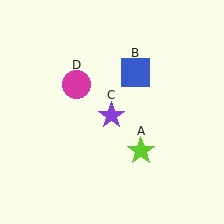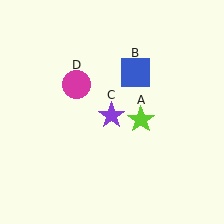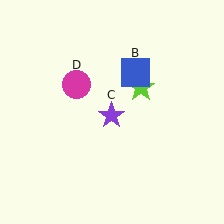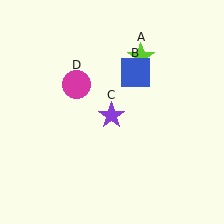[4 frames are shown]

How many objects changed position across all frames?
1 object changed position: lime star (object A).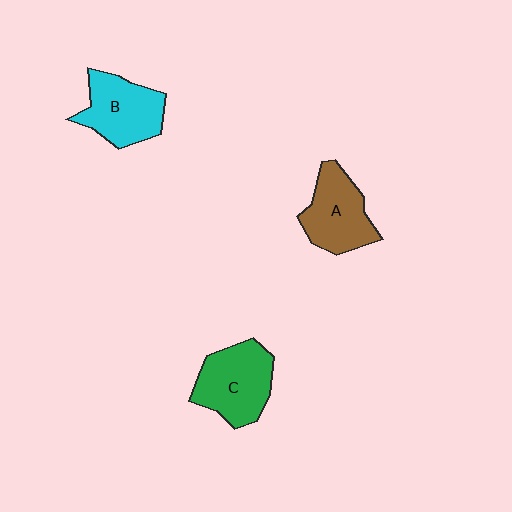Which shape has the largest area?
Shape C (green).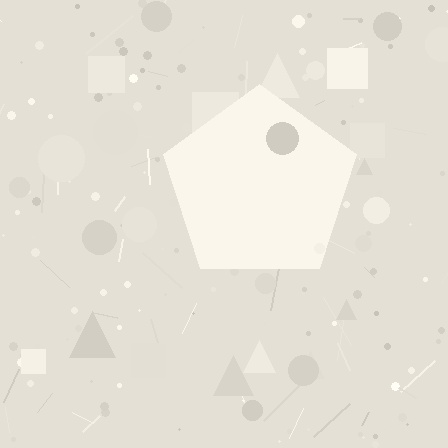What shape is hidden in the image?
A pentagon is hidden in the image.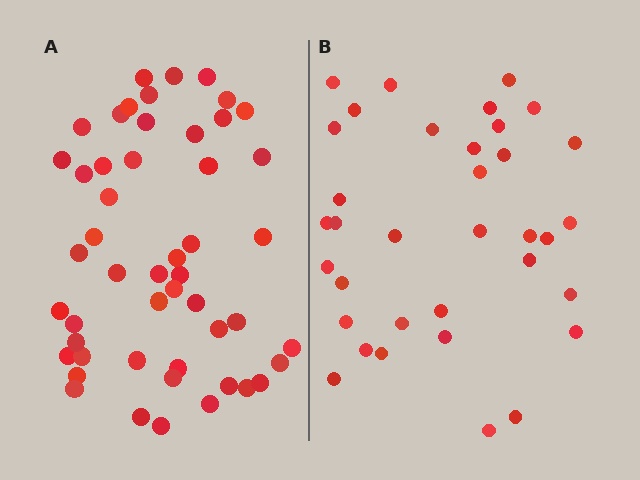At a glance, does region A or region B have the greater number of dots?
Region A (the left region) has more dots.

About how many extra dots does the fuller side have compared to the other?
Region A has approximately 15 more dots than region B.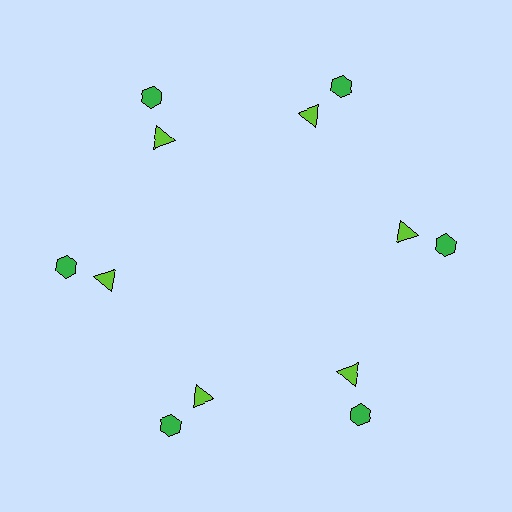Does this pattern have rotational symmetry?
Yes, this pattern has 6-fold rotational symmetry. It looks the same after rotating 60 degrees around the center.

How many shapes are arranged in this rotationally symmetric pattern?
There are 12 shapes, arranged in 6 groups of 2.